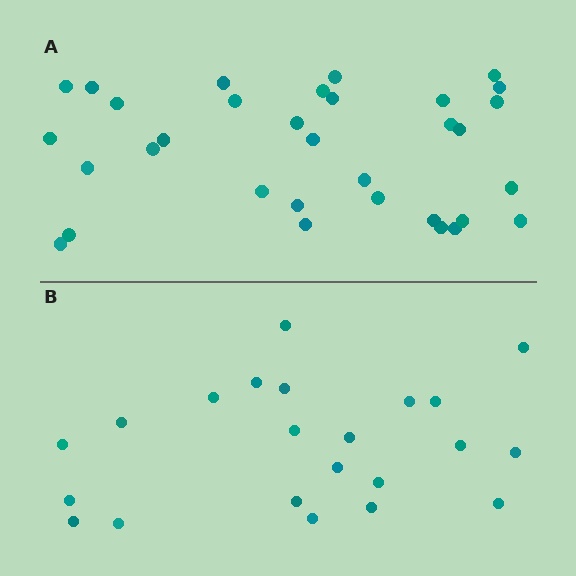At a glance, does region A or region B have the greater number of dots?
Region A (the top region) has more dots.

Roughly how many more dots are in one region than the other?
Region A has roughly 12 or so more dots than region B.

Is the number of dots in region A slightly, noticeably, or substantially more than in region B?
Region A has substantially more. The ratio is roughly 1.5 to 1.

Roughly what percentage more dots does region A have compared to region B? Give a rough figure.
About 50% more.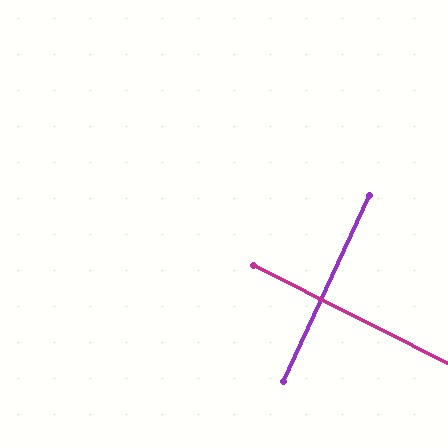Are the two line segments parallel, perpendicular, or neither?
Perpendicular — they meet at approximately 88°.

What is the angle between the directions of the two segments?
Approximately 88 degrees.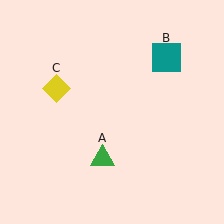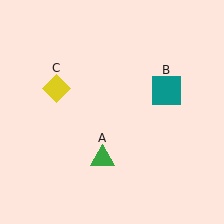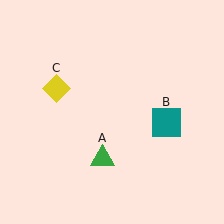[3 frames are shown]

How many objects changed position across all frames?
1 object changed position: teal square (object B).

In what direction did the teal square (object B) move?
The teal square (object B) moved down.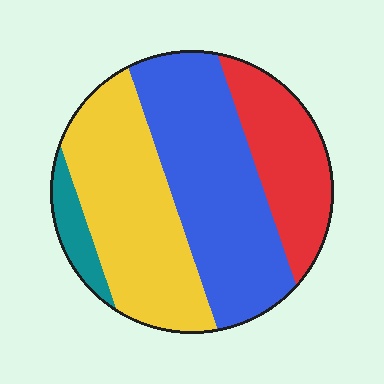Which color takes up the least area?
Teal, at roughly 5%.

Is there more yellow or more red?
Yellow.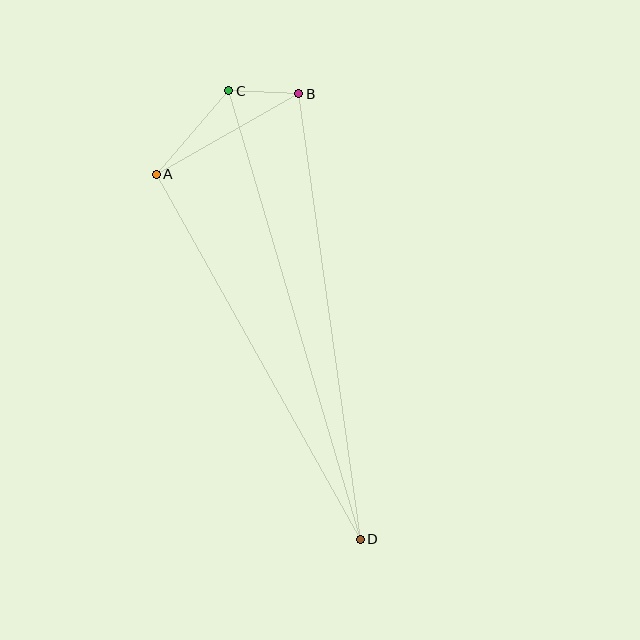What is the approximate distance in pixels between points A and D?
The distance between A and D is approximately 418 pixels.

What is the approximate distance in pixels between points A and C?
The distance between A and C is approximately 111 pixels.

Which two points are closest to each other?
Points B and C are closest to each other.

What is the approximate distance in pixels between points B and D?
The distance between B and D is approximately 450 pixels.